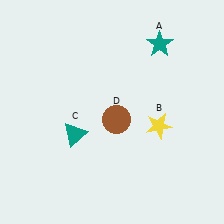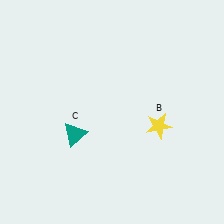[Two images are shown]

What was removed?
The brown circle (D), the teal star (A) were removed in Image 2.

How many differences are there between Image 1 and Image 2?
There are 2 differences between the two images.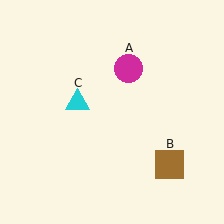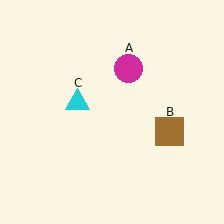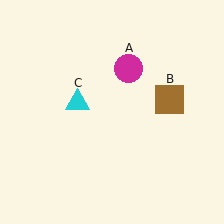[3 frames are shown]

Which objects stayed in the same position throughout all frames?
Magenta circle (object A) and cyan triangle (object C) remained stationary.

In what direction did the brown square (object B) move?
The brown square (object B) moved up.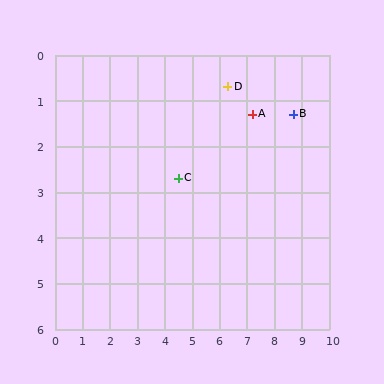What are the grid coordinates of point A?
Point A is at approximately (7.2, 1.3).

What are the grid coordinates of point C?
Point C is at approximately (4.5, 2.7).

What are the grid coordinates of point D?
Point D is at approximately (6.3, 0.7).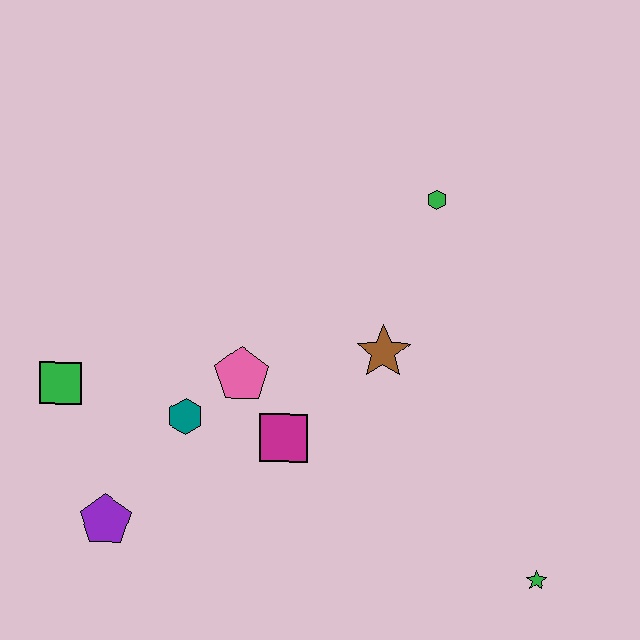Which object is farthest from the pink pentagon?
The green star is farthest from the pink pentagon.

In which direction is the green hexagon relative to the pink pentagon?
The green hexagon is to the right of the pink pentagon.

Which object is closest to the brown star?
The magenta square is closest to the brown star.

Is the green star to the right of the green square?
Yes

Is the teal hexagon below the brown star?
Yes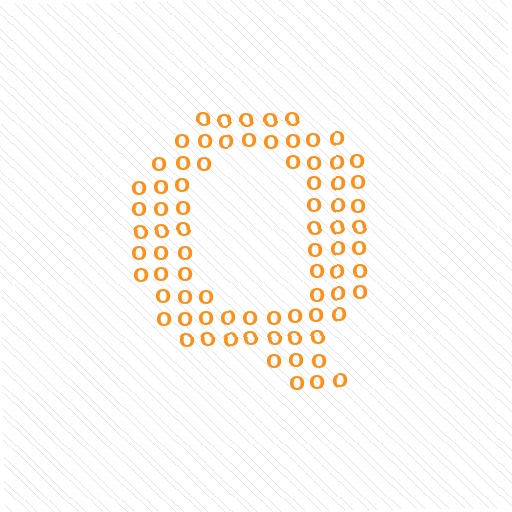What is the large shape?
The large shape is the letter Q.